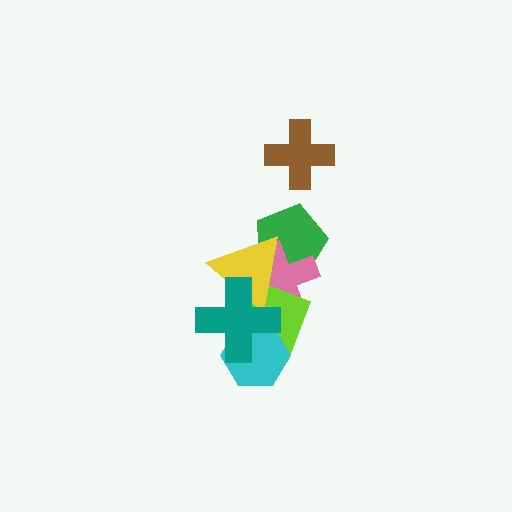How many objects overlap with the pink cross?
4 objects overlap with the pink cross.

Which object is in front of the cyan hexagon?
The teal cross is in front of the cyan hexagon.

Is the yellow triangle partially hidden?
Yes, it is partially covered by another shape.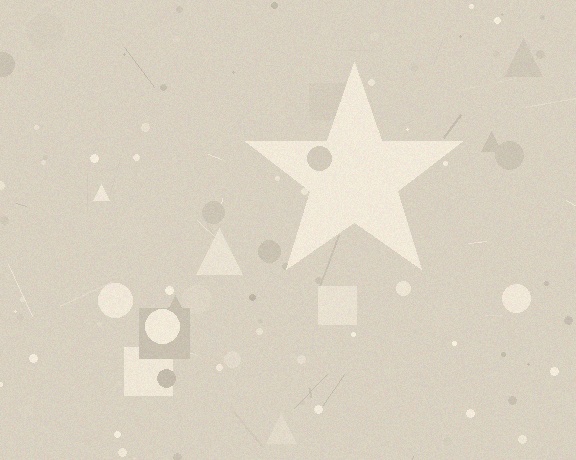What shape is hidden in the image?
A star is hidden in the image.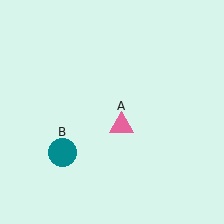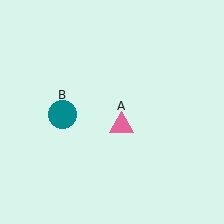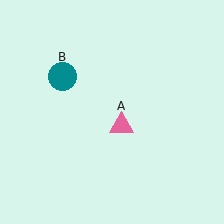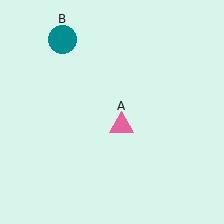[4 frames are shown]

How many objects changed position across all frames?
1 object changed position: teal circle (object B).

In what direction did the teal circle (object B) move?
The teal circle (object B) moved up.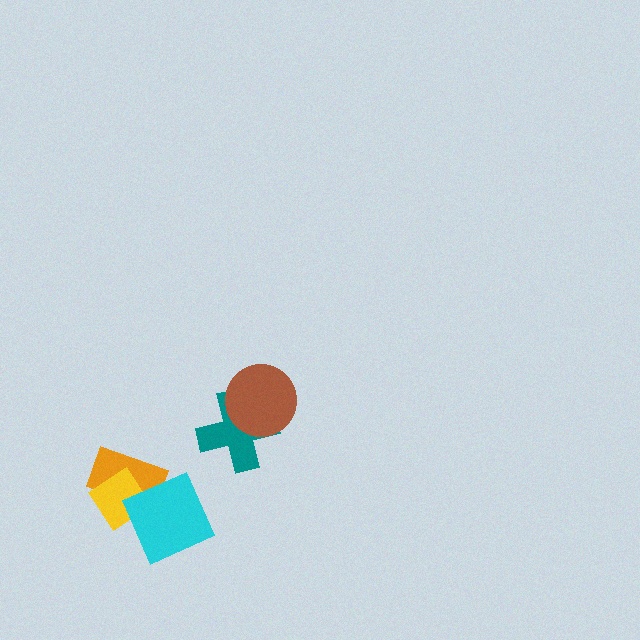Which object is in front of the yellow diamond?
The cyan diamond is in front of the yellow diamond.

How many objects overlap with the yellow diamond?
2 objects overlap with the yellow diamond.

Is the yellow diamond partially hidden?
Yes, it is partially covered by another shape.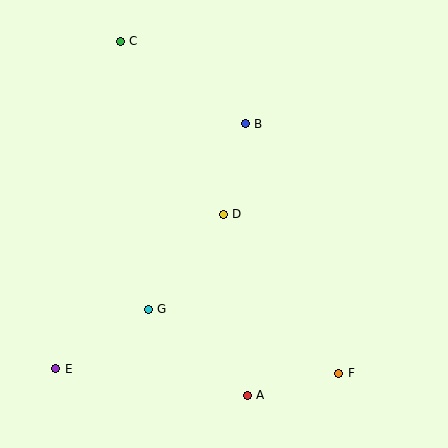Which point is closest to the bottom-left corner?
Point E is closest to the bottom-left corner.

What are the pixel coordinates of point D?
Point D is at (223, 214).